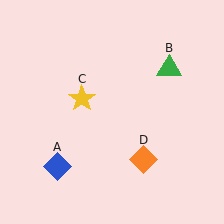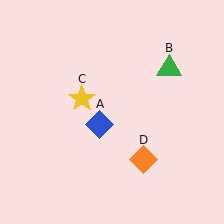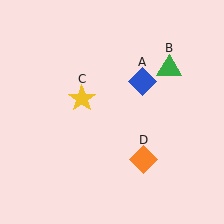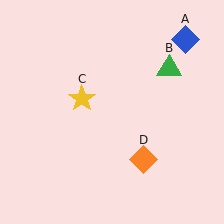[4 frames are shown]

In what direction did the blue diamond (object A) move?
The blue diamond (object A) moved up and to the right.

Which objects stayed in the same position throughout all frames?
Green triangle (object B) and yellow star (object C) and orange diamond (object D) remained stationary.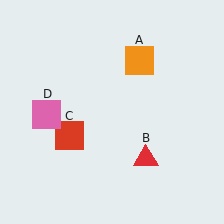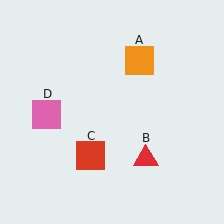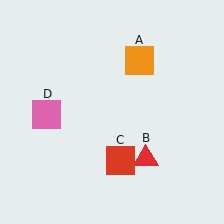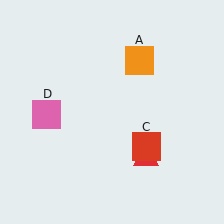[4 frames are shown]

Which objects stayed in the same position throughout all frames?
Orange square (object A) and red triangle (object B) and pink square (object D) remained stationary.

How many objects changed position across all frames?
1 object changed position: red square (object C).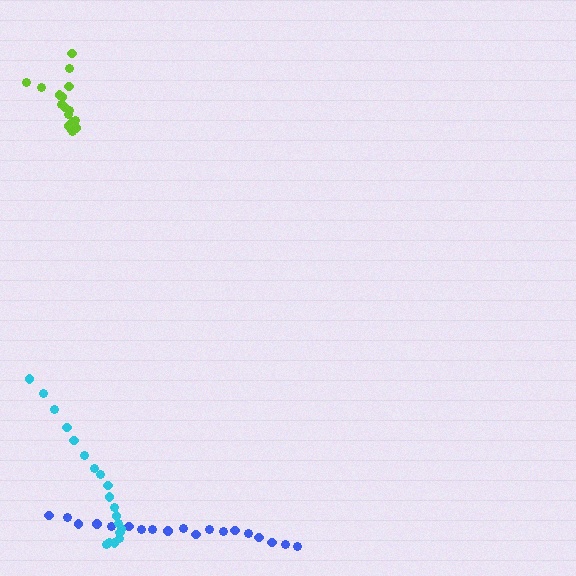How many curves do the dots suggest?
There are 3 distinct paths.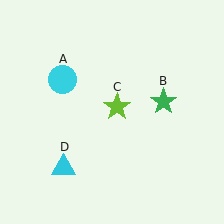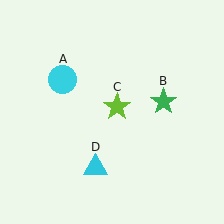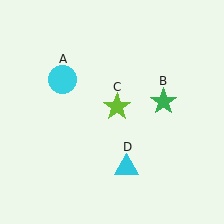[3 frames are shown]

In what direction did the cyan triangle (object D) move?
The cyan triangle (object D) moved right.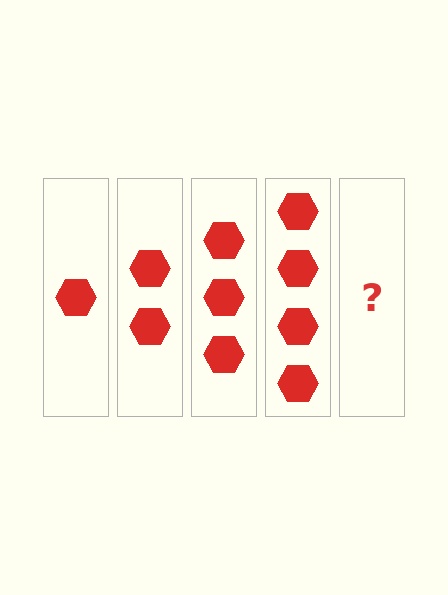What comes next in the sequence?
The next element should be 5 hexagons.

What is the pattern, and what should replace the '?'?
The pattern is that each step adds one more hexagon. The '?' should be 5 hexagons.